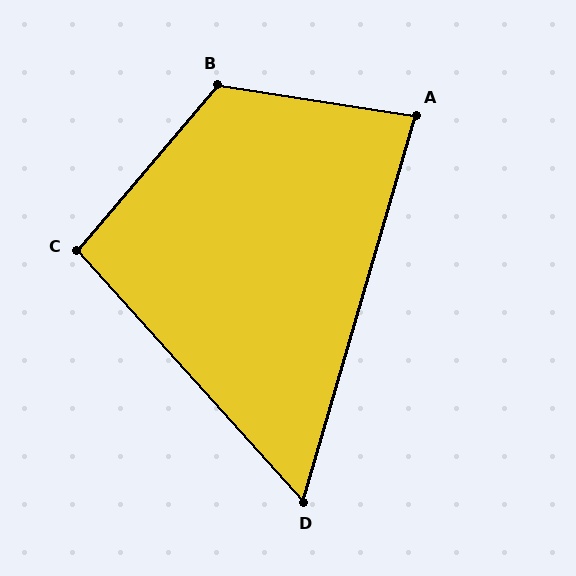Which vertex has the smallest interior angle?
D, at approximately 58 degrees.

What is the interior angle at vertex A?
Approximately 83 degrees (acute).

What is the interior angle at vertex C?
Approximately 97 degrees (obtuse).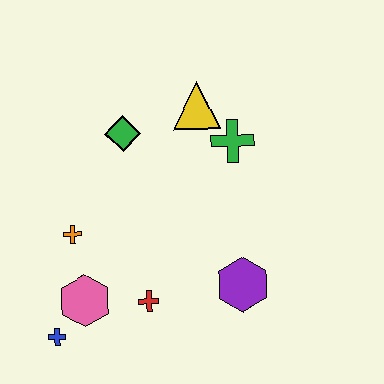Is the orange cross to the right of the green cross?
No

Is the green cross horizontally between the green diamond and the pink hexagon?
No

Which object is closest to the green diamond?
The yellow triangle is closest to the green diamond.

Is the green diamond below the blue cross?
No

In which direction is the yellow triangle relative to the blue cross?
The yellow triangle is above the blue cross.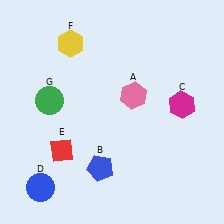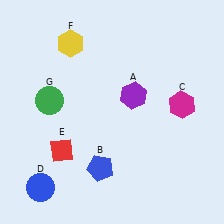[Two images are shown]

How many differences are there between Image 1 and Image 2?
There is 1 difference between the two images.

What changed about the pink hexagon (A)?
In Image 1, A is pink. In Image 2, it changed to purple.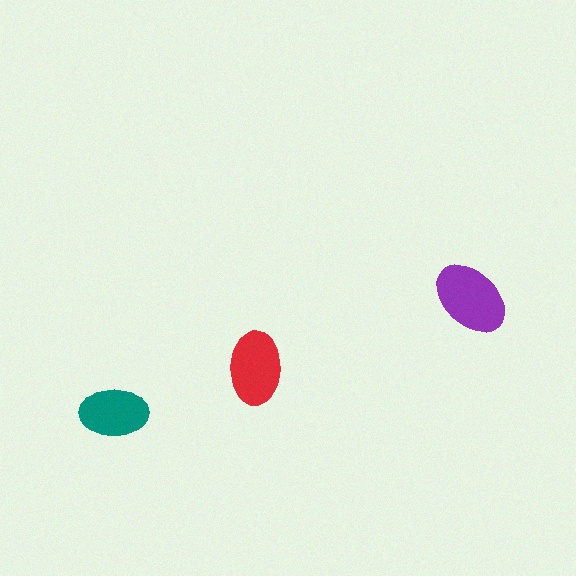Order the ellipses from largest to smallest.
the purple one, the red one, the teal one.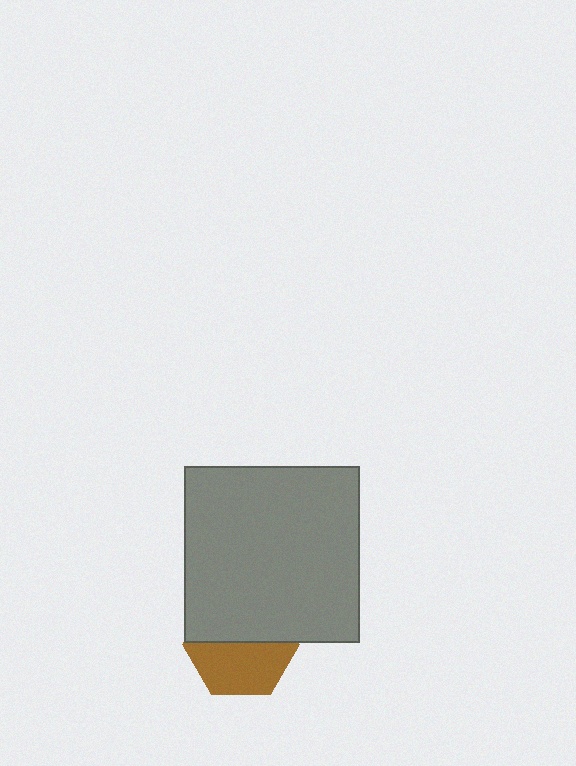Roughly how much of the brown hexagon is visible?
About half of it is visible (roughly 51%).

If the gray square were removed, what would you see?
You would see the complete brown hexagon.